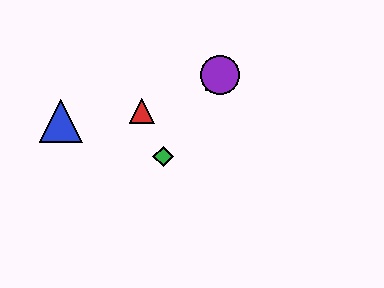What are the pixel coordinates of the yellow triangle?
The yellow triangle is at (218, 78).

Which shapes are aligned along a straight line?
The green diamond, the yellow triangle, the purple circle are aligned along a straight line.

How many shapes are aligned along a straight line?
3 shapes (the green diamond, the yellow triangle, the purple circle) are aligned along a straight line.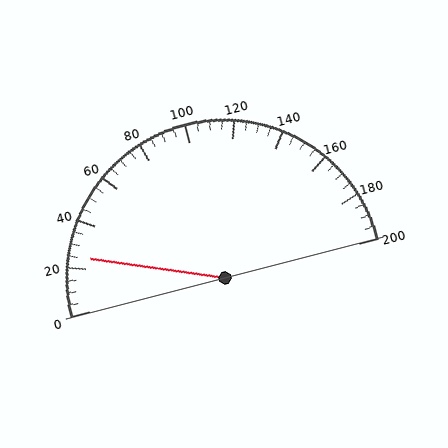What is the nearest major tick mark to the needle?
The nearest major tick mark is 20.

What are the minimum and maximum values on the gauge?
The gauge ranges from 0 to 200.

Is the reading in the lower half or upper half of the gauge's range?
The reading is in the lower half of the range (0 to 200).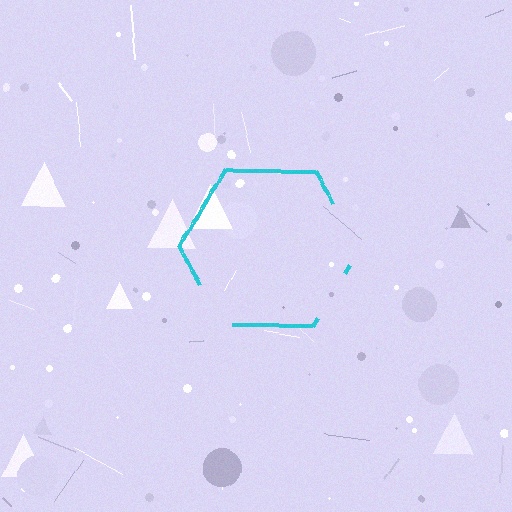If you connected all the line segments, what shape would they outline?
They would outline a hexagon.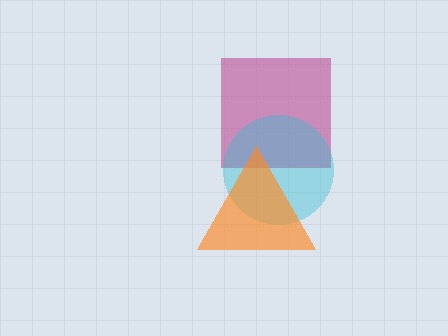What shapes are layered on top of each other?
The layered shapes are: a magenta square, a cyan circle, an orange triangle.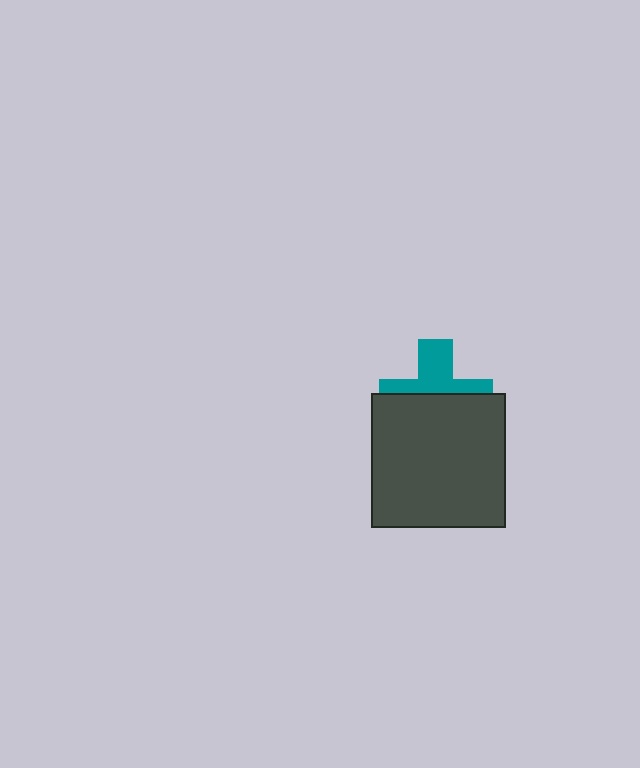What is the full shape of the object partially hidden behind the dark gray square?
The partially hidden object is a teal cross.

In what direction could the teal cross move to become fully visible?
The teal cross could move up. That would shift it out from behind the dark gray square entirely.